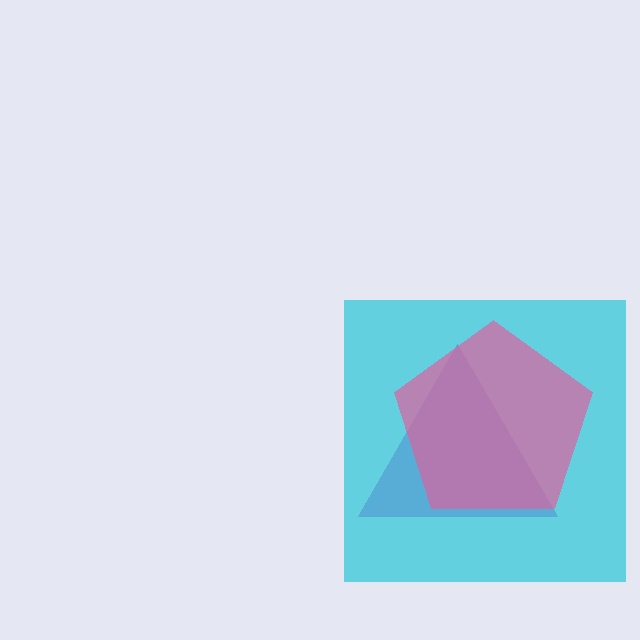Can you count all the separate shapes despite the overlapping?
Yes, there are 3 separate shapes.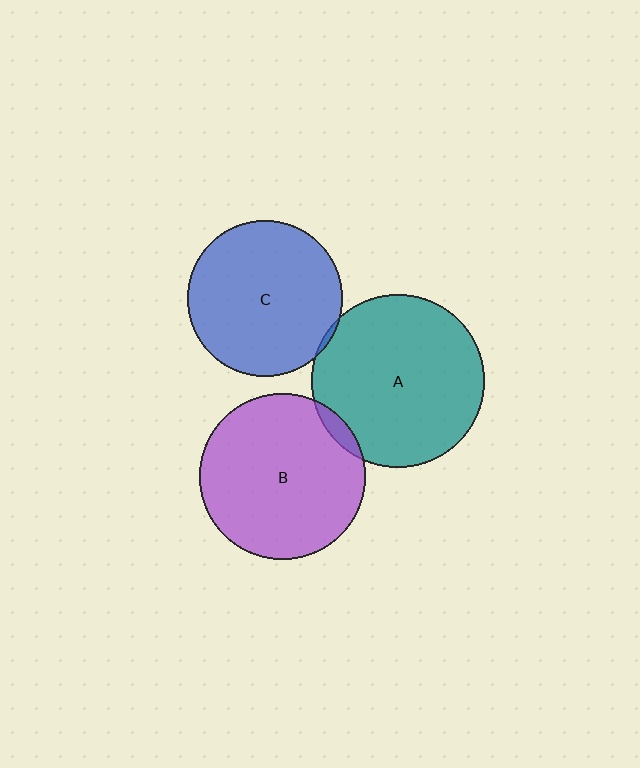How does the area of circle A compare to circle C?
Approximately 1.2 times.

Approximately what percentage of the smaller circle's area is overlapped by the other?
Approximately 5%.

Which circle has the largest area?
Circle A (teal).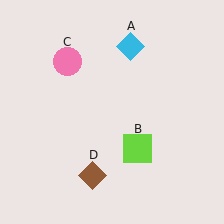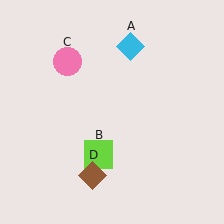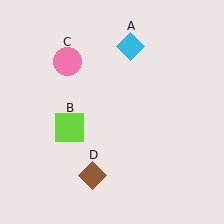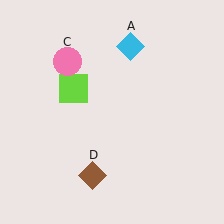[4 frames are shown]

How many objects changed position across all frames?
1 object changed position: lime square (object B).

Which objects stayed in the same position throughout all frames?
Cyan diamond (object A) and pink circle (object C) and brown diamond (object D) remained stationary.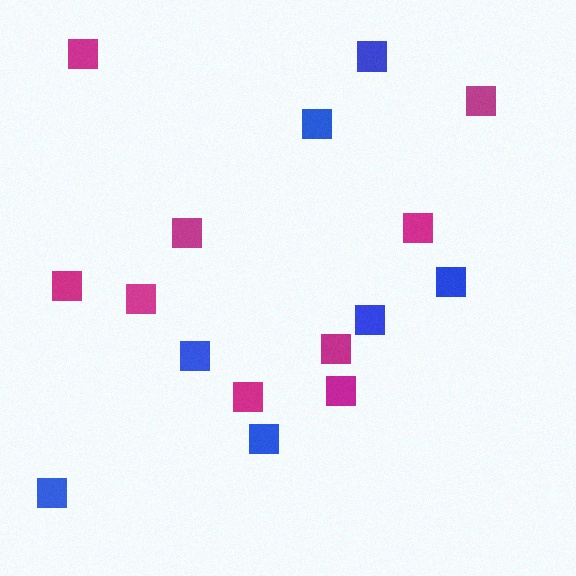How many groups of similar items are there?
There are 2 groups: one group of blue squares (7) and one group of magenta squares (9).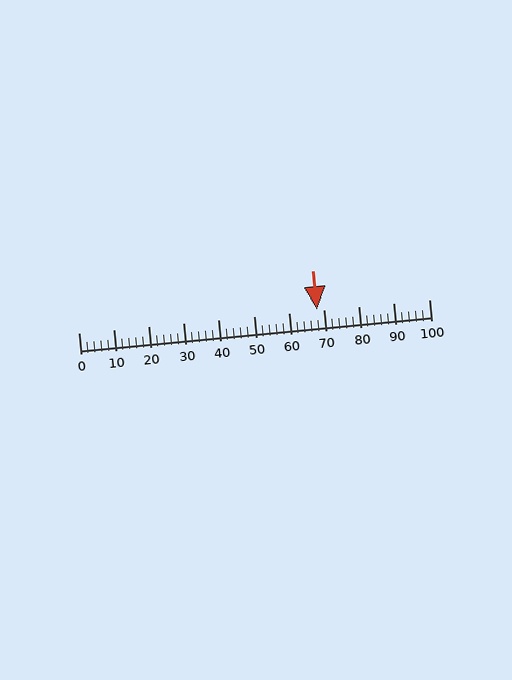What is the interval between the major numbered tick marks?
The major tick marks are spaced 10 units apart.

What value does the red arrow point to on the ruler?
The red arrow points to approximately 68.